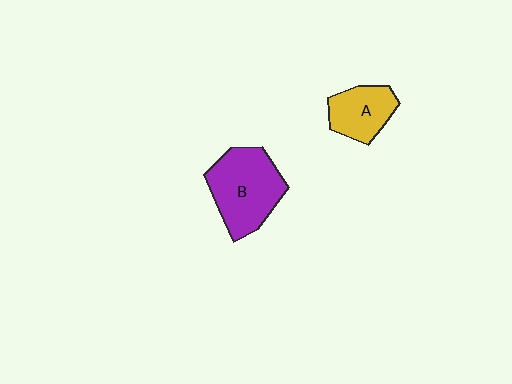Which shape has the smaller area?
Shape A (yellow).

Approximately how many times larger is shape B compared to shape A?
Approximately 1.7 times.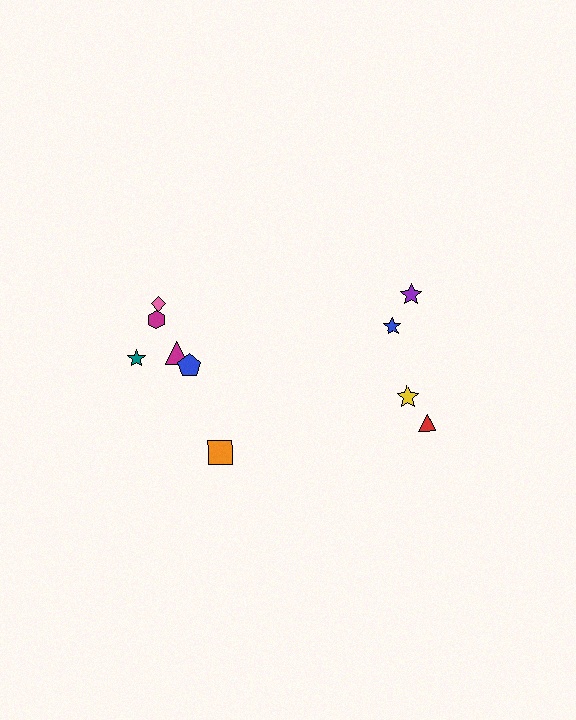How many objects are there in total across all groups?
There are 10 objects.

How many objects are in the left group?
There are 6 objects.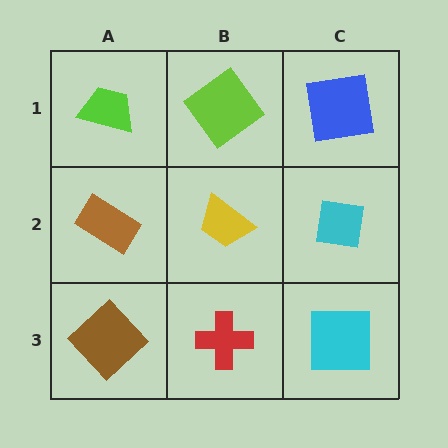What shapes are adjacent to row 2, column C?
A blue square (row 1, column C), a cyan square (row 3, column C), a yellow trapezoid (row 2, column B).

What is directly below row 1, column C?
A cyan square.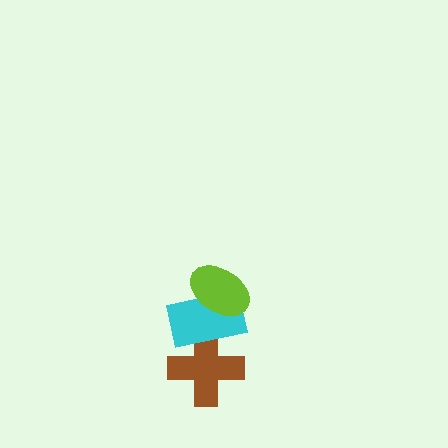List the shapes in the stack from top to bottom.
From top to bottom: the lime ellipse, the cyan rectangle, the brown cross.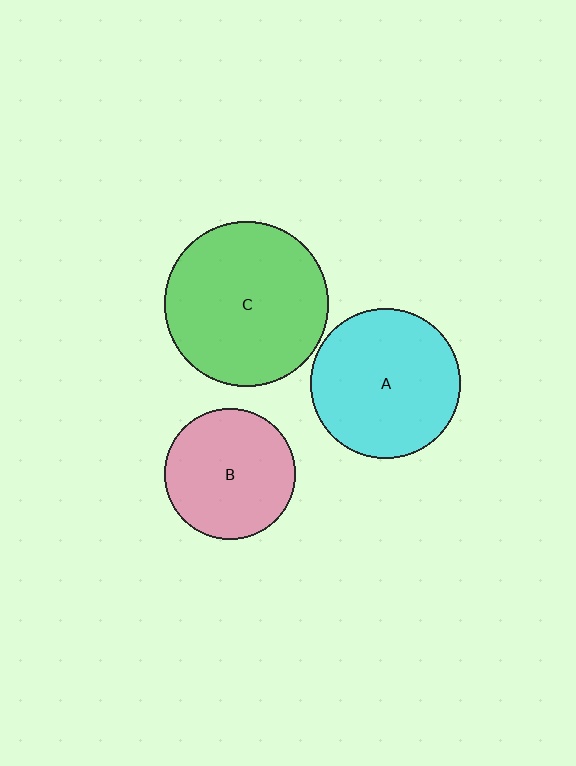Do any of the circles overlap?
No, none of the circles overlap.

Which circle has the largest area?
Circle C (green).